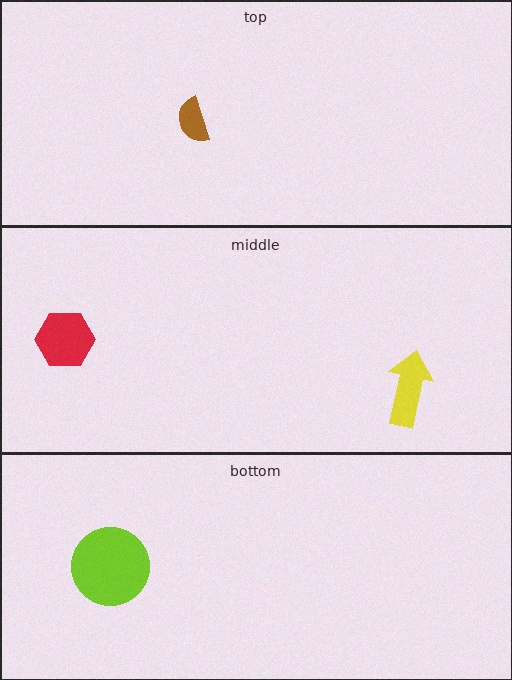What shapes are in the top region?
The brown semicircle.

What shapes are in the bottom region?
The lime circle.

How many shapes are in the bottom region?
1.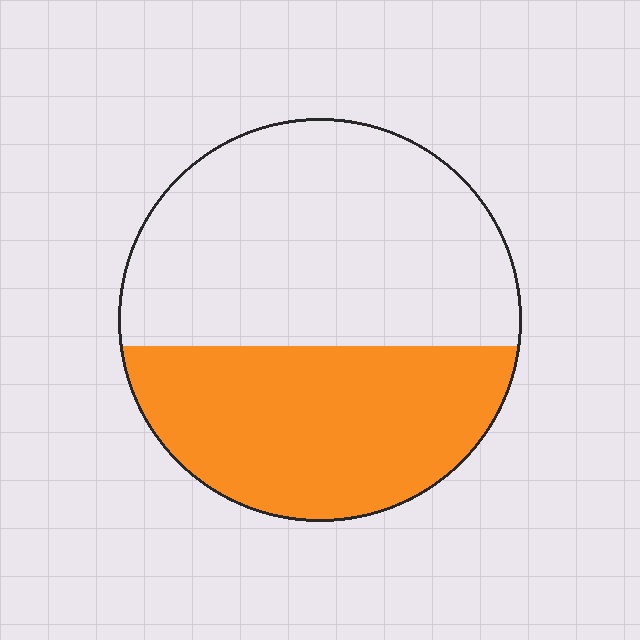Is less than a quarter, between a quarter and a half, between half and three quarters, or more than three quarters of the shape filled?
Between a quarter and a half.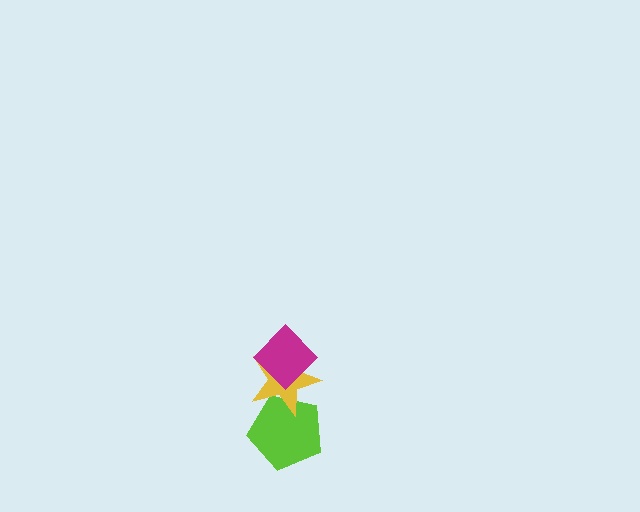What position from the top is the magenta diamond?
The magenta diamond is 1st from the top.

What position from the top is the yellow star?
The yellow star is 2nd from the top.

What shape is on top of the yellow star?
The magenta diamond is on top of the yellow star.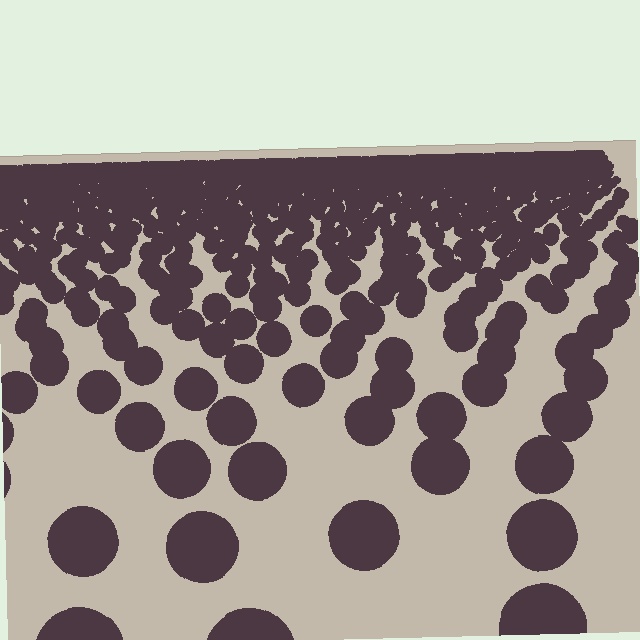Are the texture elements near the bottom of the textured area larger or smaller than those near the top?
Larger. Near the bottom, elements are closer to the viewer and appear at a bigger on-screen size.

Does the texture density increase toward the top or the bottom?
Density increases toward the top.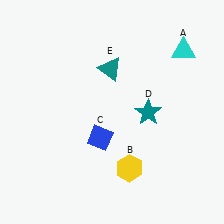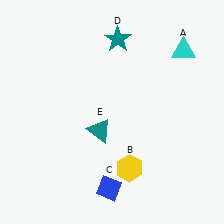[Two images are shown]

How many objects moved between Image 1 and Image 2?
3 objects moved between the two images.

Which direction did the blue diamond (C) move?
The blue diamond (C) moved down.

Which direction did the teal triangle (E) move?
The teal triangle (E) moved down.